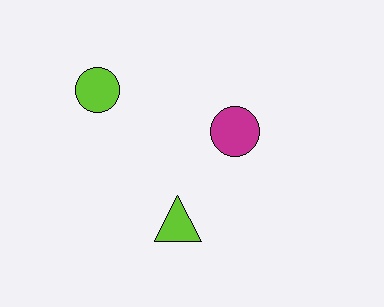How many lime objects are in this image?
There are 2 lime objects.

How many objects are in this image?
There are 3 objects.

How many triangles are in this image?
There is 1 triangle.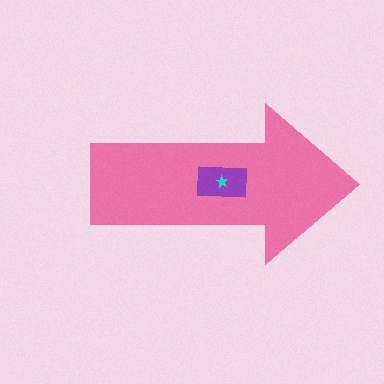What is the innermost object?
The cyan star.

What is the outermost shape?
The pink arrow.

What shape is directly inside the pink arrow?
The purple rectangle.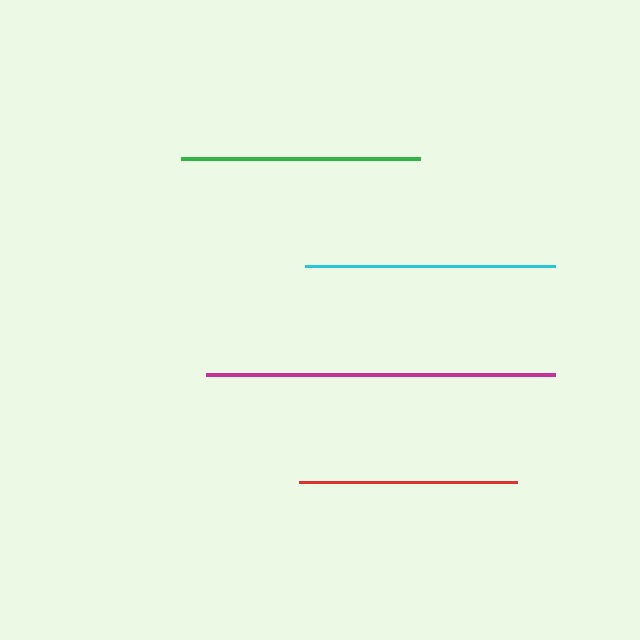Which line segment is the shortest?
The red line is the shortest at approximately 218 pixels.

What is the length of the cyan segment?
The cyan segment is approximately 251 pixels long.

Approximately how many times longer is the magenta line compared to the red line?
The magenta line is approximately 1.6 times the length of the red line.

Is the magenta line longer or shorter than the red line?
The magenta line is longer than the red line.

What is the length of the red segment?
The red segment is approximately 218 pixels long.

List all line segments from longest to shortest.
From longest to shortest: magenta, cyan, green, red.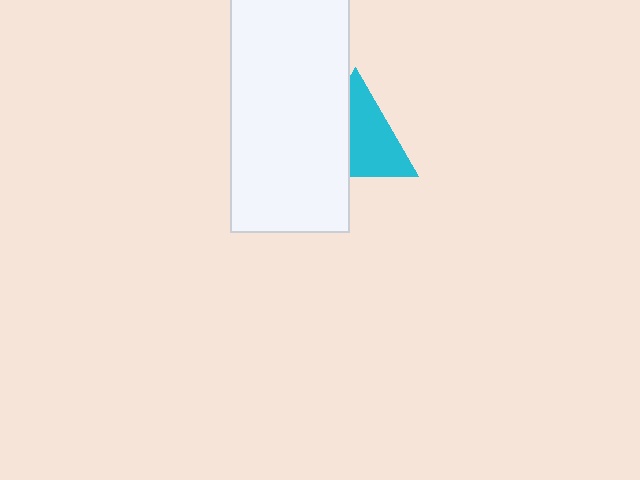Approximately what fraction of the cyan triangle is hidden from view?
Roughly 41% of the cyan triangle is hidden behind the white rectangle.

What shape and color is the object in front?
The object in front is a white rectangle.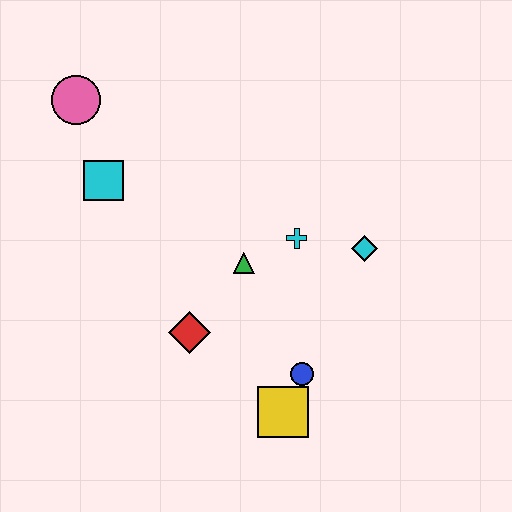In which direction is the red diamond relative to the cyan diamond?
The red diamond is to the left of the cyan diamond.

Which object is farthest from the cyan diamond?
The pink circle is farthest from the cyan diamond.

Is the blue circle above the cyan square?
No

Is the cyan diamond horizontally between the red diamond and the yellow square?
No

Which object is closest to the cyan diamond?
The cyan cross is closest to the cyan diamond.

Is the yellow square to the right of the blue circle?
No